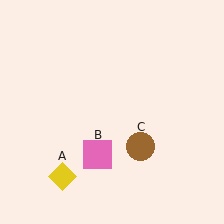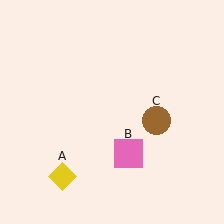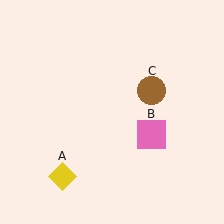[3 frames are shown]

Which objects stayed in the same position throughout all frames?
Yellow diamond (object A) remained stationary.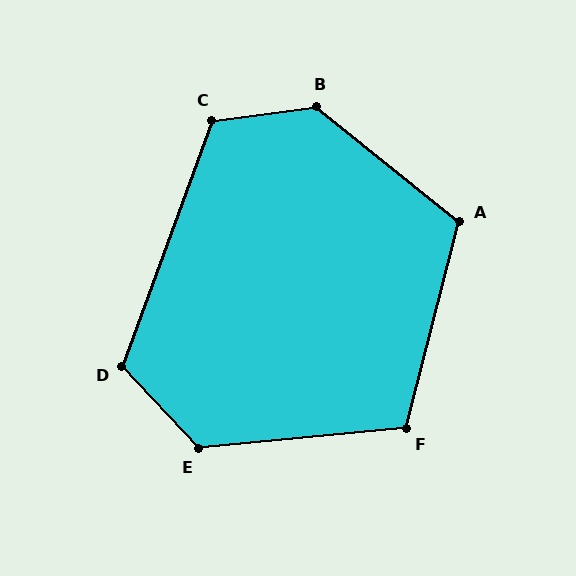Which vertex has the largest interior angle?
B, at approximately 133 degrees.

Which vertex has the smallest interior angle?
F, at approximately 110 degrees.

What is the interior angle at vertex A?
Approximately 115 degrees (obtuse).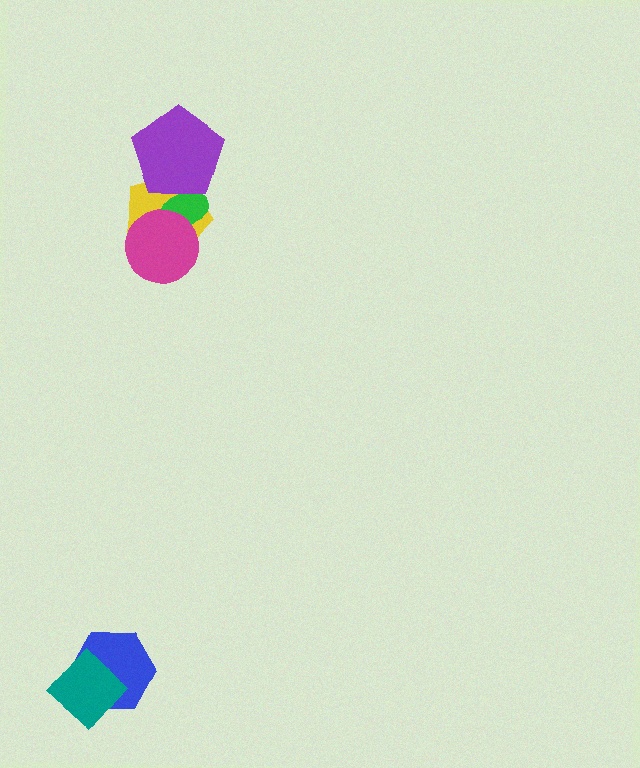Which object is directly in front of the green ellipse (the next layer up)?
The magenta circle is directly in front of the green ellipse.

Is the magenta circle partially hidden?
No, no other shape covers it.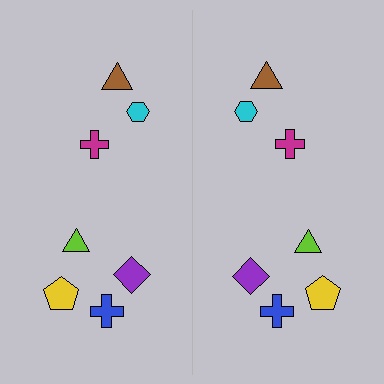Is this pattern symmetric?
Yes, this pattern has bilateral (reflection) symmetry.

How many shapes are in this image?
There are 14 shapes in this image.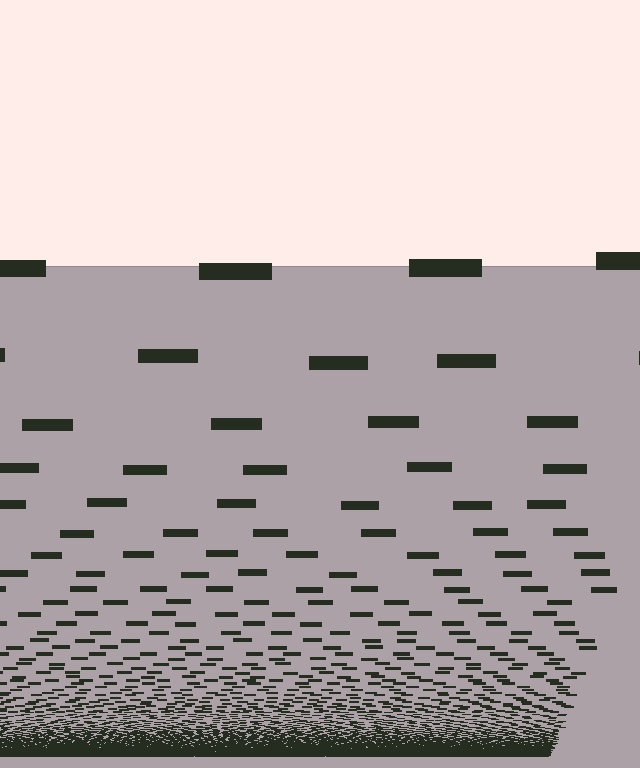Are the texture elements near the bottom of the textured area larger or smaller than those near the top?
Smaller. The gradient is inverted — elements near the bottom are smaller and denser.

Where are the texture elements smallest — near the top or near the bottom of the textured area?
Near the bottom.